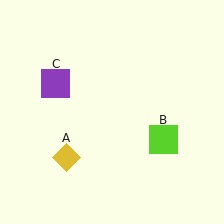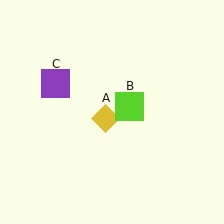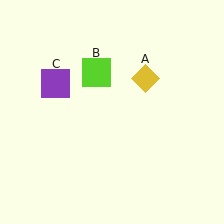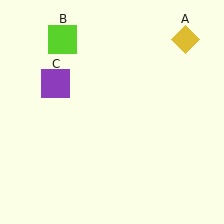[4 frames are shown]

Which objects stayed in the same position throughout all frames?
Purple square (object C) remained stationary.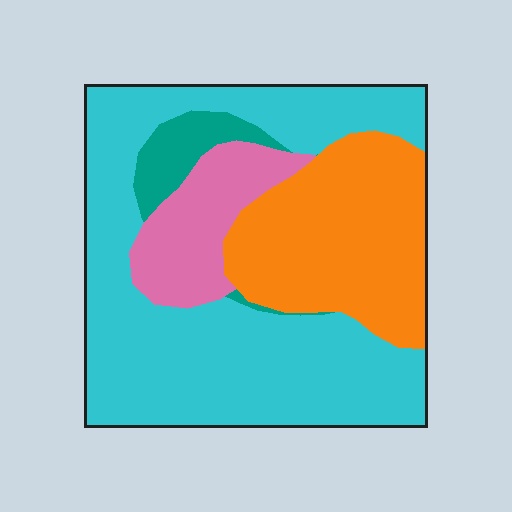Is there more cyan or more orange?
Cyan.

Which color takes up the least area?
Teal, at roughly 5%.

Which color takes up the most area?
Cyan, at roughly 55%.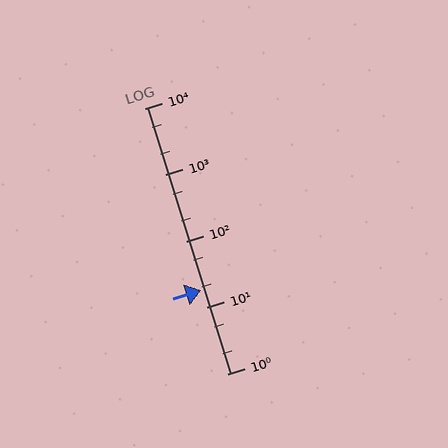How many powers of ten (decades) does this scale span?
The scale spans 4 decades, from 1 to 10000.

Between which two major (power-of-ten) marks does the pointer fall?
The pointer is between 10 and 100.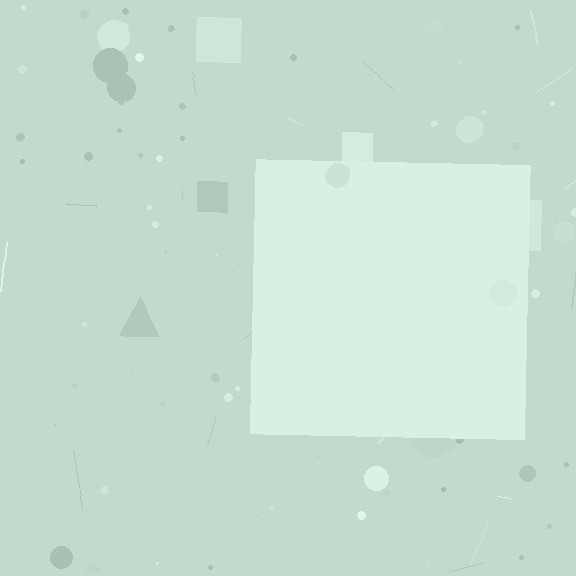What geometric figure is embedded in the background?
A square is embedded in the background.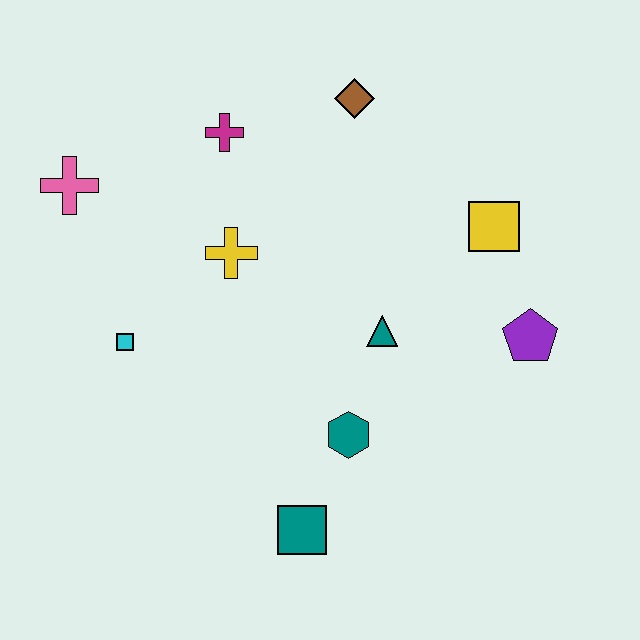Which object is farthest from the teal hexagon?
The pink cross is farthest from the teal hexagon.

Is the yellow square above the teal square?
Yes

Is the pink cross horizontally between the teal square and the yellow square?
No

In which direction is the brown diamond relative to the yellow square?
The brown diamond is to the left of the yellow square.